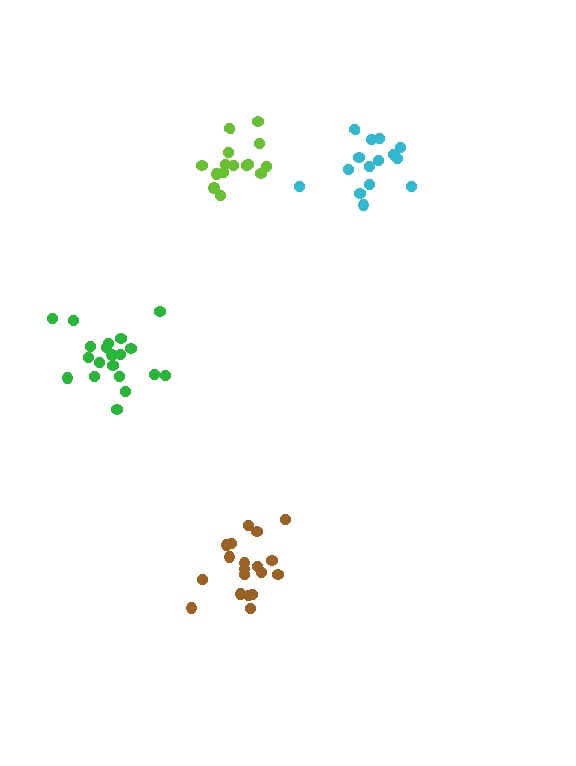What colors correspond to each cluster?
The clusters are colored: brown, lime, green, cyan.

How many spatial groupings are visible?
There are 4 spatial groupings.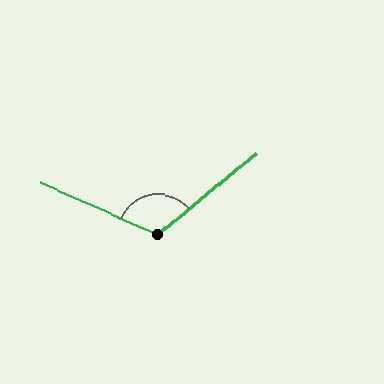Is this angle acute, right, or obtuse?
It is obtuse.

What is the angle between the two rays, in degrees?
Approximately 117 degrees.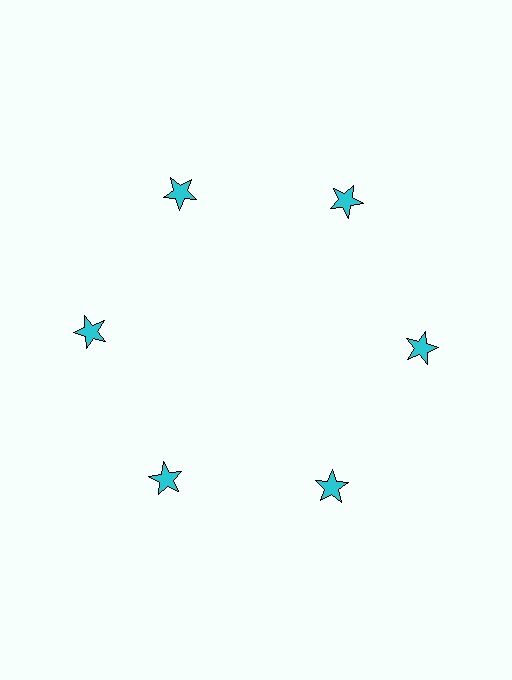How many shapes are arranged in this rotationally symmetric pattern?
There are 6 shapes, arranged in 6 groups of 1.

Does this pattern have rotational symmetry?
Yes, this pattern has 6-fold rotational symmetry. It looks the same after rotating 60 degrees around the center.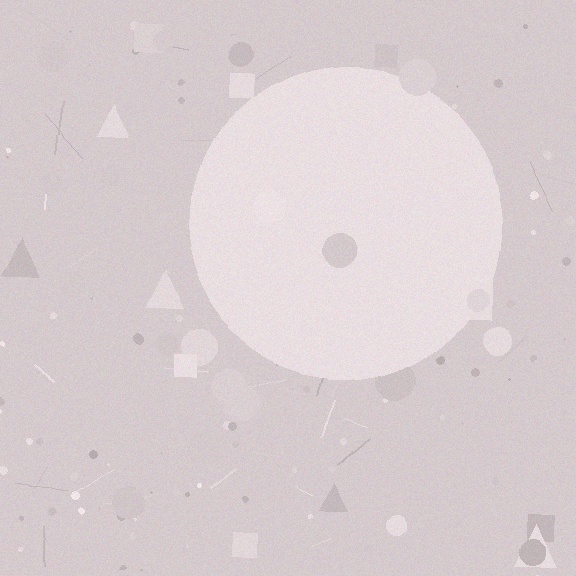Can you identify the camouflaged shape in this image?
The camouflaged shape is a circle.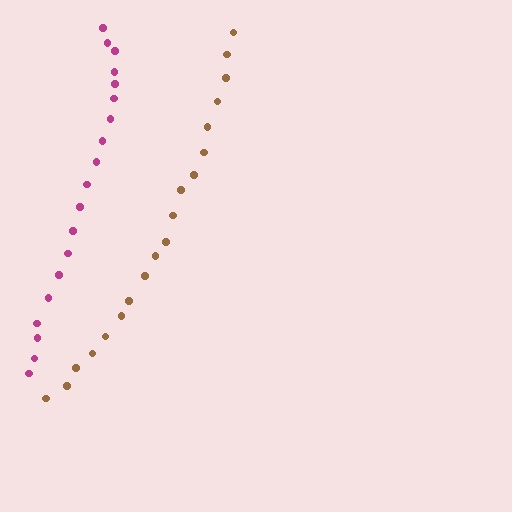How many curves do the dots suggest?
There are 2 distinct paths.